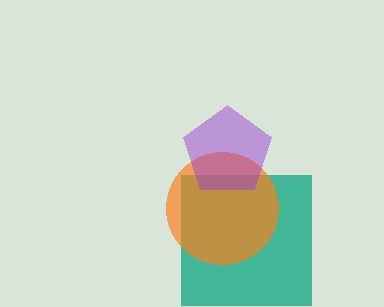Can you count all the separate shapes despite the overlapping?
Yes, there are 3 separate shapes.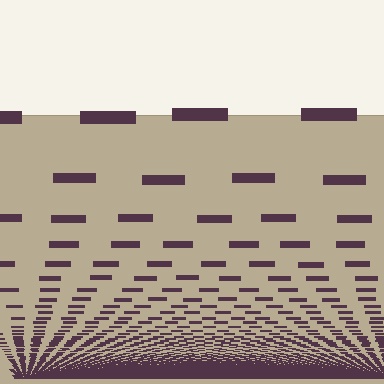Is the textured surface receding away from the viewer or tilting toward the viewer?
The surface appears to tilt toward the viewer. Texture elements get larger and sparser toward the top.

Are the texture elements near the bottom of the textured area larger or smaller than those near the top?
Smaller. The gradient is inverted — elements near the bottom are smaller and denser.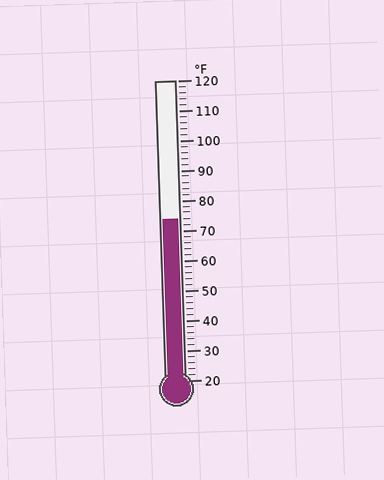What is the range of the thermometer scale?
The thermometer scale ranges from 20°F to 120°F.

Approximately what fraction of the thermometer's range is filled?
The thermometer is filled to approximately 55% of its range.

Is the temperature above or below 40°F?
The temperature is above 40°F.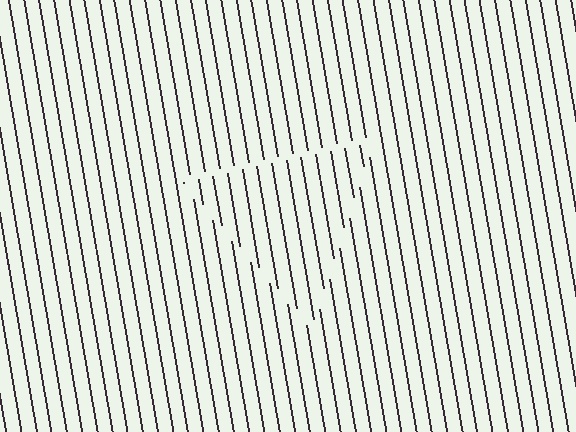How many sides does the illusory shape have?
3 sides — the line-ends trace a triangle.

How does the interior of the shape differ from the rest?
The interior of the shape contains the same grating, shifted by half a period — the contour is defined by the phase discontinuity where line-ends from the inner and outer gratings abut.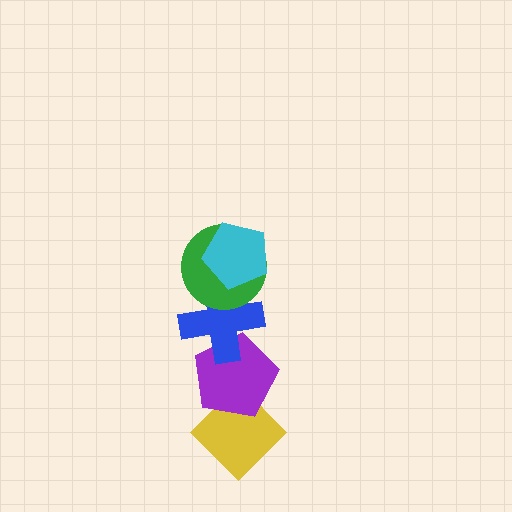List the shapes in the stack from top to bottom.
From top to bottom: the cyan pentagon, the green circle, the blue cross, the purple pentagon, the yellow diamond.